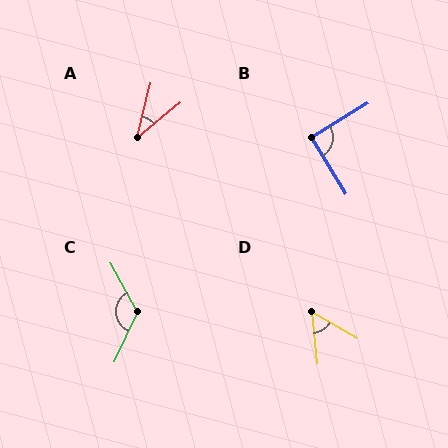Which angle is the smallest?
A, at approximately 37 degrees.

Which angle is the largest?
C, at approximately 127 degrees.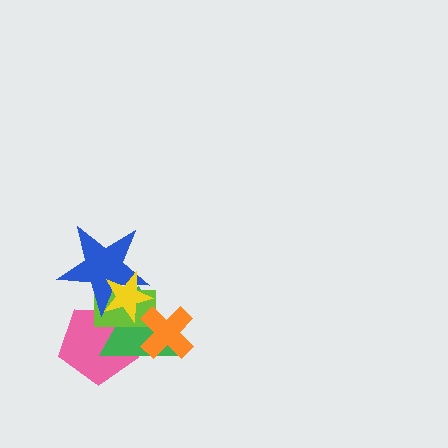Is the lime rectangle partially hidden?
Yes, it is partially covered by another shape.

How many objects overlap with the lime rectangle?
5 objects overlap with the lime rectangle.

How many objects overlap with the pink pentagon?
4 objects overlap with the pink pentagon.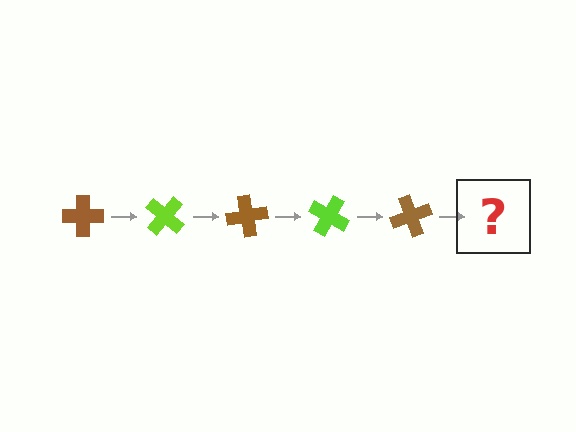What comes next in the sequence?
The next element should be a lime cross, rotated 200 degrees from the start.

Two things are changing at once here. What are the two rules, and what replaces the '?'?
The two rules are that it rotates 40 degrees each step and the color cycles through brown and lime. The '?' should be a lime cross, rotated 200 degrees from the start.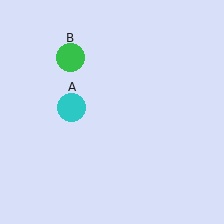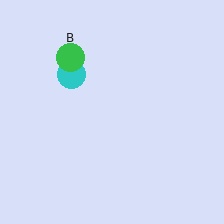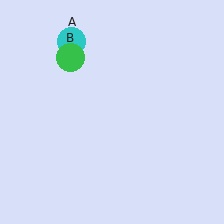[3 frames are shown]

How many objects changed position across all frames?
1 object changed position: cyan circle (object A).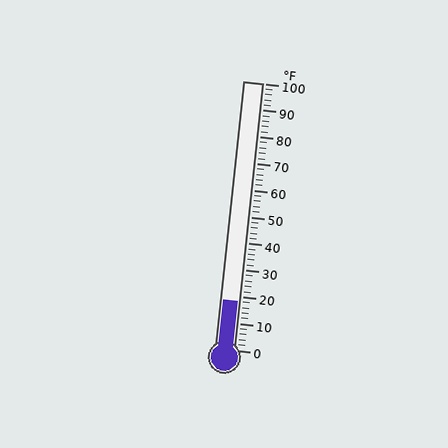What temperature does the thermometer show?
The thermometer shows approximately 18°F.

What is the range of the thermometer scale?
The thermometer scale ranges from 0°F to 100°F.